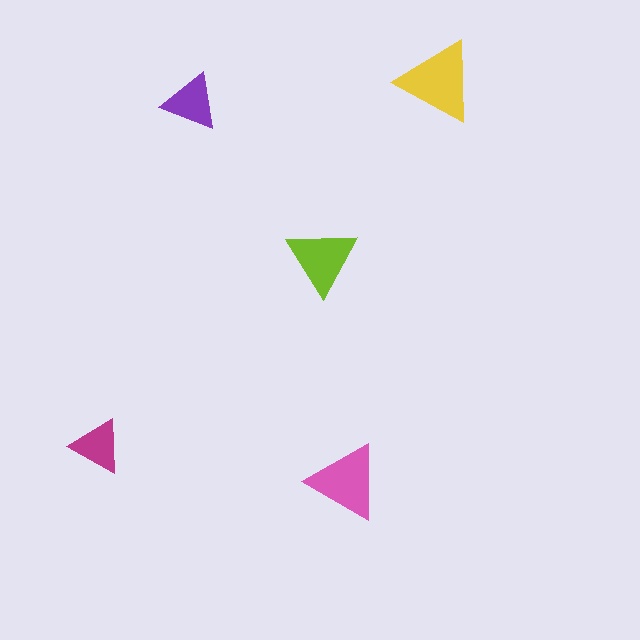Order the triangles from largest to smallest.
the yellow one, the pink one, the lime one, the purple one, the magenta one.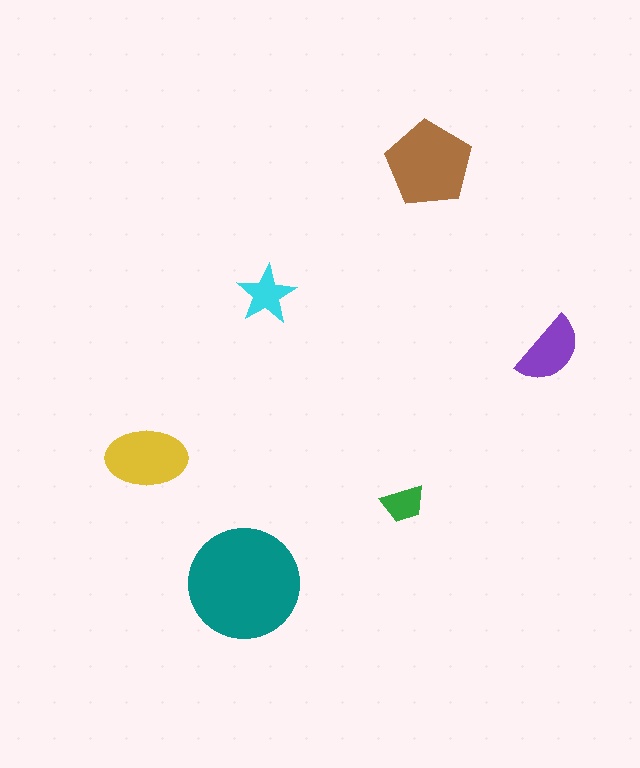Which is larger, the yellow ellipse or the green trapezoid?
The yellow ellipse.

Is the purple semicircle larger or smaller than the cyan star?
Larger.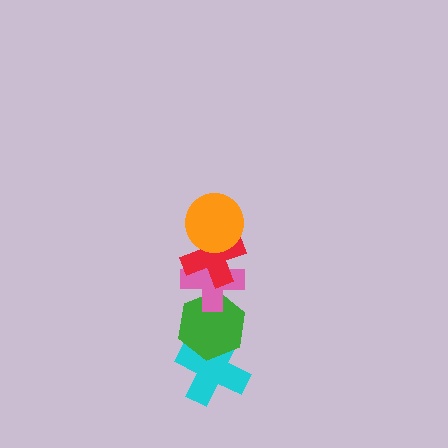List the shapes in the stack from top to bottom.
From top to bottom: the orange circle, the red cross, the pink cross, the green hexagon, the cyan cross.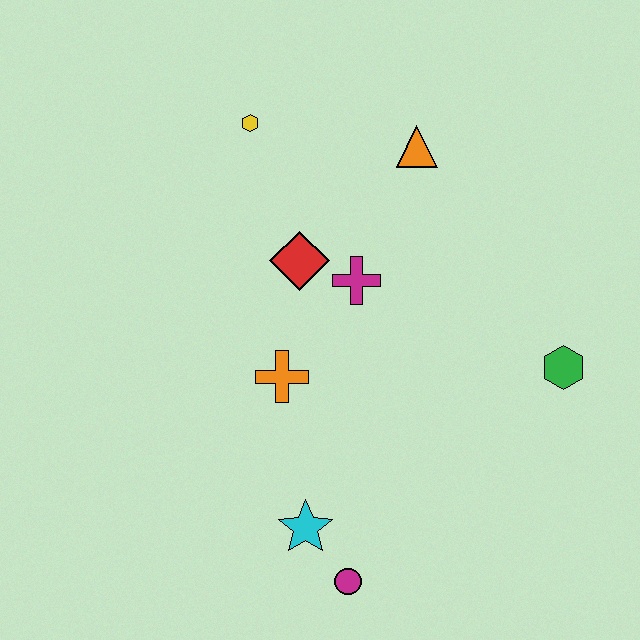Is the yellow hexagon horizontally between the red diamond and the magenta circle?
No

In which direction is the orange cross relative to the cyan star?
The orange cross is above the cyan star.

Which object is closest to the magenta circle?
The cyan star is closest to the magenta circle.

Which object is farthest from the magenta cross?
The magenta circle is farthest from the magenta cross.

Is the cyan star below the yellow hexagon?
Yes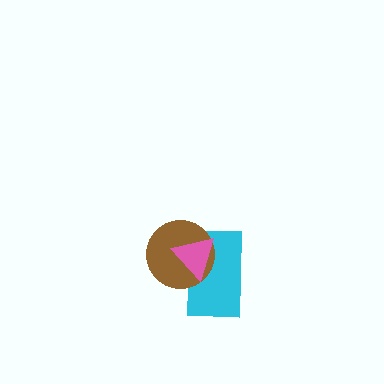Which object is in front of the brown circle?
The pink triangle is in front of the brown circle.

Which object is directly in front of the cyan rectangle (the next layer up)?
The brown circle is directly in front of the cyan rectangle.